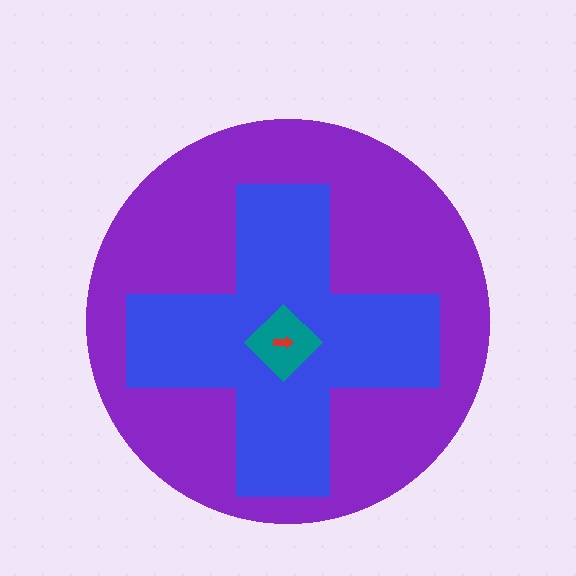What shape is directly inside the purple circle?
The blue cross.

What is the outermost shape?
The purple circle.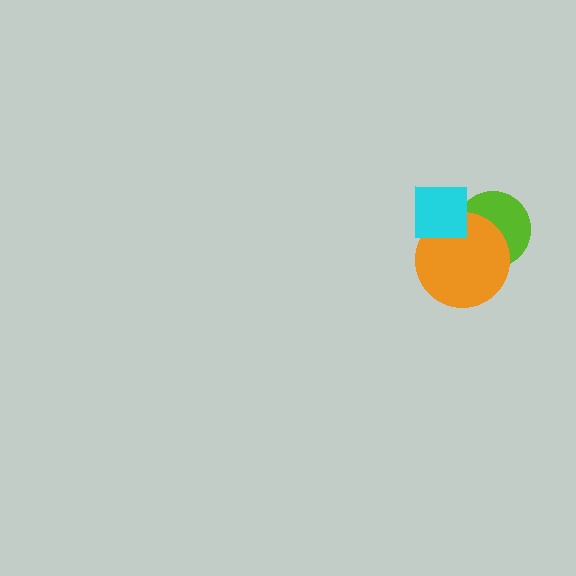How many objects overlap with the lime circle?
2 objects overlap with the lime circle.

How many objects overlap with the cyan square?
2 objects overlap with the cyan square.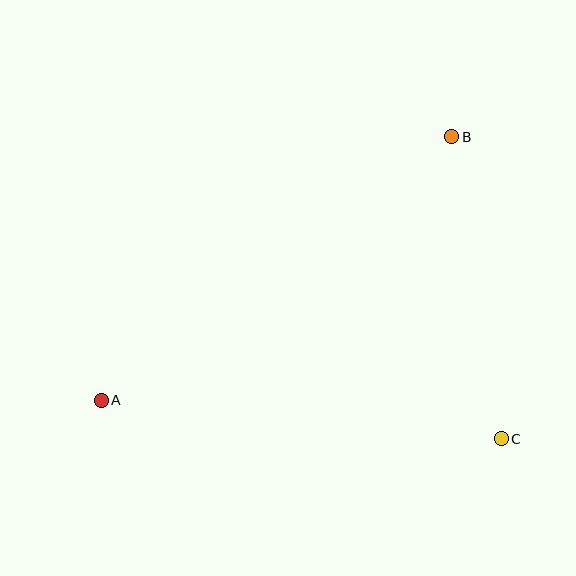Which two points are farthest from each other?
Points A and B are farthest from each other.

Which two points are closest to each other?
Points B and C are closest to each other.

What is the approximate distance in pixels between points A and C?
The distance between A and C is approximately 402 pixels.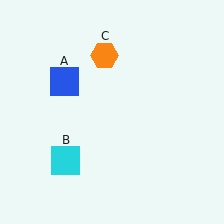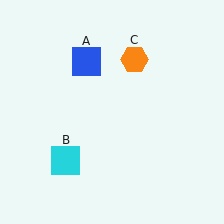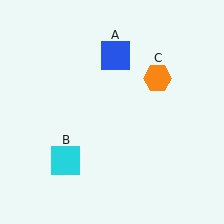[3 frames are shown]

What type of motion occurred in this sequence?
The blue square (object A), orange hexagon (object C) rotated clockwise around the center of the scene.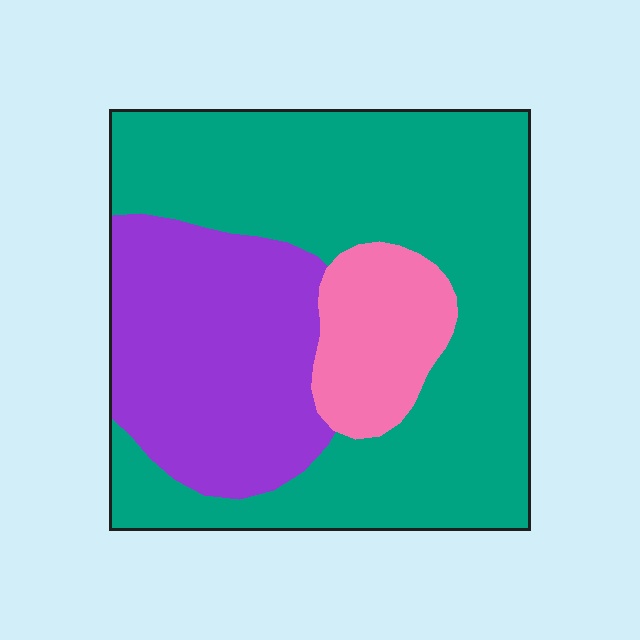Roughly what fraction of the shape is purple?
Purple covers roughly 30% of the shape.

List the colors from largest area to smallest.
From largest to smallest: teal, purple, pink.